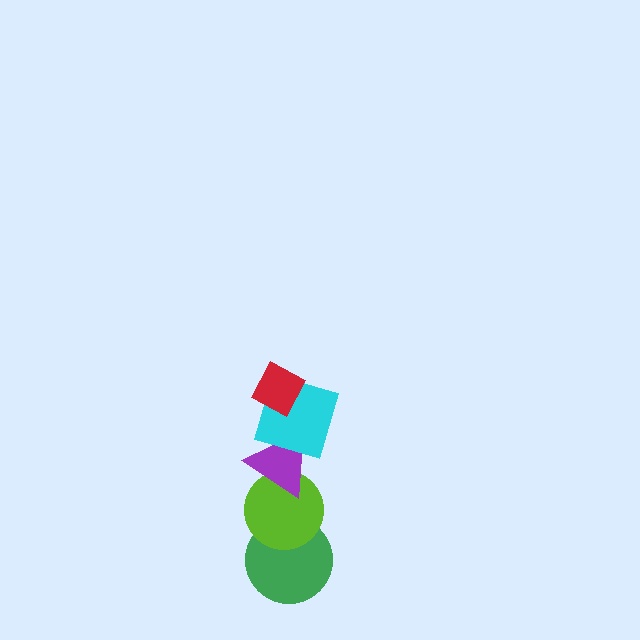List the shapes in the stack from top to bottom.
From top to bottom: the red diamond, the cyan square, the purple triangle, the lime circle, the green circle.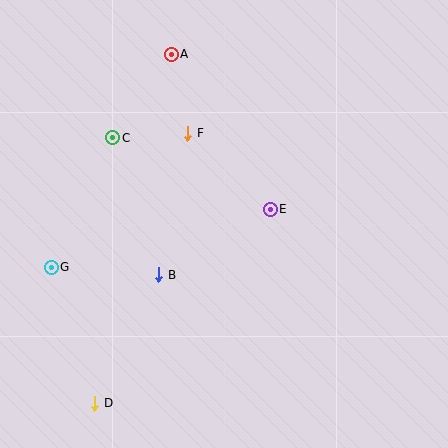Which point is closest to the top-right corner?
Point E is closest to the top-right corner.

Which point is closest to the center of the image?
Point E at (270, 209) is closest to the center.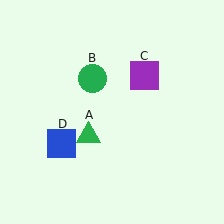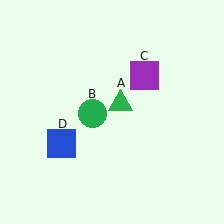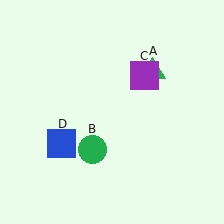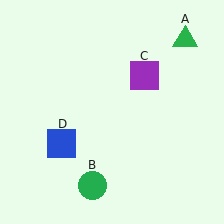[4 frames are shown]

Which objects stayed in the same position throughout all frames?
Purple square (object C) and blue square (object D) remained stationary.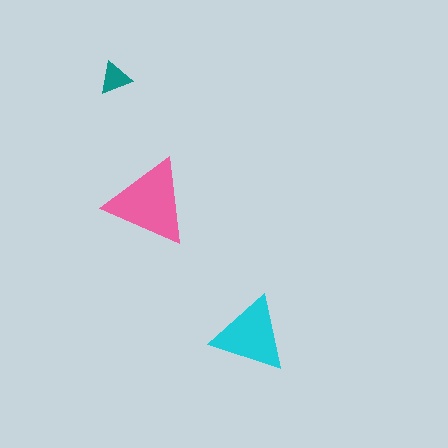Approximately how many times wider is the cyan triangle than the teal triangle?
About 2.5 times wider.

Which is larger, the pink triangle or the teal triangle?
The pink one.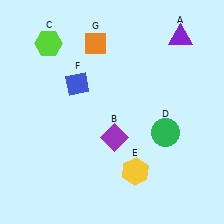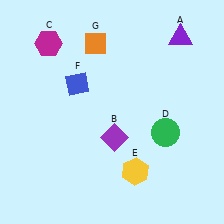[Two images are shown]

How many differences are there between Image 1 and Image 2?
There is 1 difference between the two images.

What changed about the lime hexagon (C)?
In Image 1, C is lime. In Image 2, it changed to magenta.